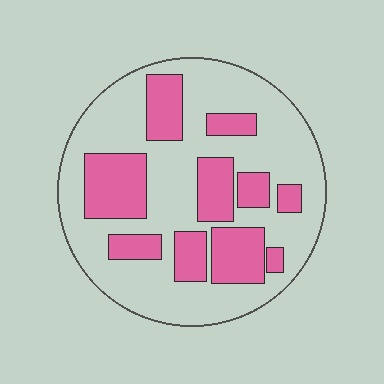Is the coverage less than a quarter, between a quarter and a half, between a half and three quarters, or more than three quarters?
Between a quarter and a half.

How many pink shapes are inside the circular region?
10.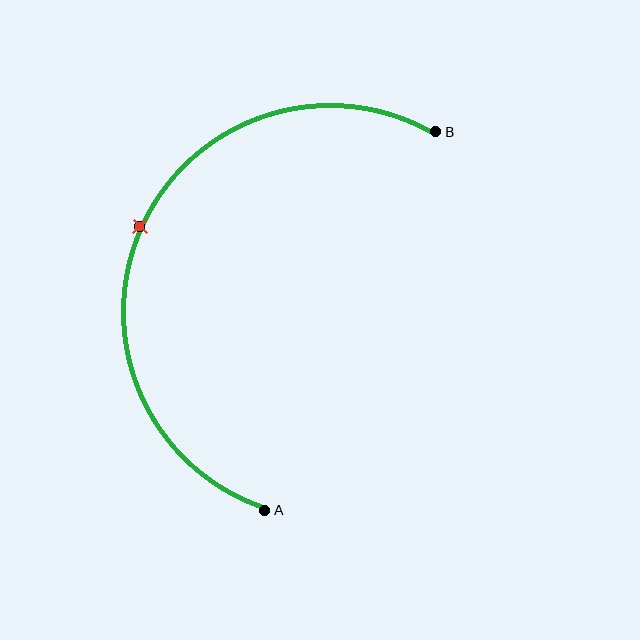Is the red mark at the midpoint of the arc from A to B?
Yes. The red mark lies on the arc at equal arc-length from both A and B — it is the arc midpoint.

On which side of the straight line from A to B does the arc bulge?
The arc bulges to the left of the straight line connecting A and B.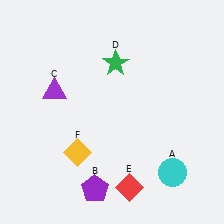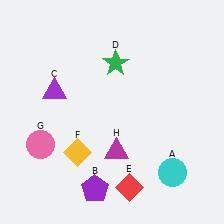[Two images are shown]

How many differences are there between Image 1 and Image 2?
There are 2 differences between the two images.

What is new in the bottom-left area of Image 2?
A pink circle (G) was added in the bottom-left area of Image 2.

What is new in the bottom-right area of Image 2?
A magenta triangle (H) was added in the bottom-right area of Image 2.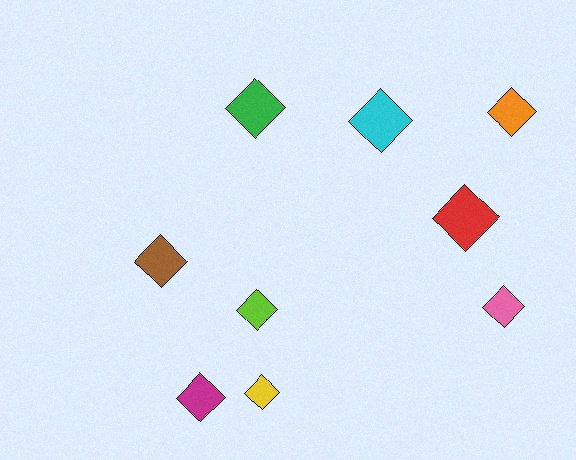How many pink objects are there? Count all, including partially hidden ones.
There is 1 pink object.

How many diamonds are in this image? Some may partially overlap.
There are 9 diamonds.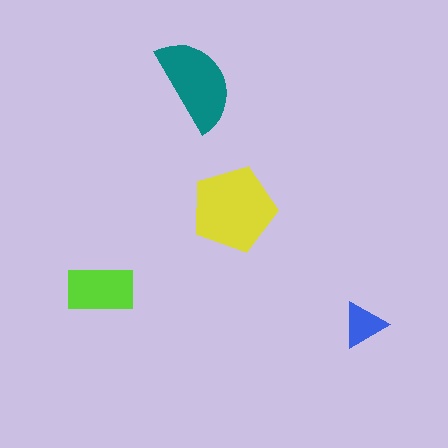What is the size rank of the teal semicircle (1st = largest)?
2nd.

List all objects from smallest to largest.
The blue triangle, the lime rectangle, the teal semicircle, the yellow pentagon.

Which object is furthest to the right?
The blue triangle is rightmost.